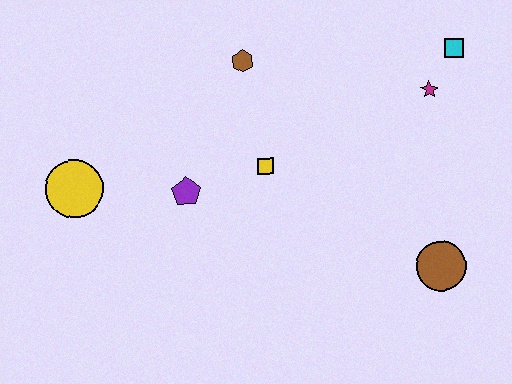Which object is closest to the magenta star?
The cyan square is closest to the magenta star.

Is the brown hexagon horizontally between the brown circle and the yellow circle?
Yes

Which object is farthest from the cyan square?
The yellow circle is farthest from the cyan square.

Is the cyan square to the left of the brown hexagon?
No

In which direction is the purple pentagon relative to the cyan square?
The purple pentagon is to the left of the cyan square.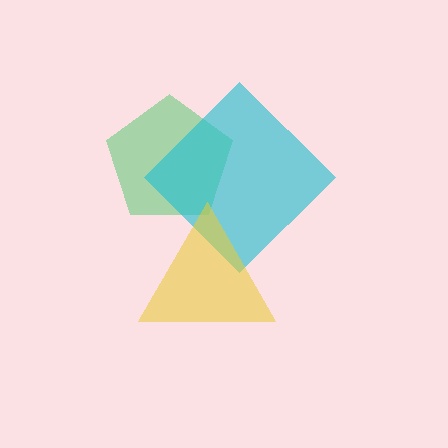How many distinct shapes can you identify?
There are 3 distinct shapes: a green pentagon, a cyan diamond, a yellow triangle.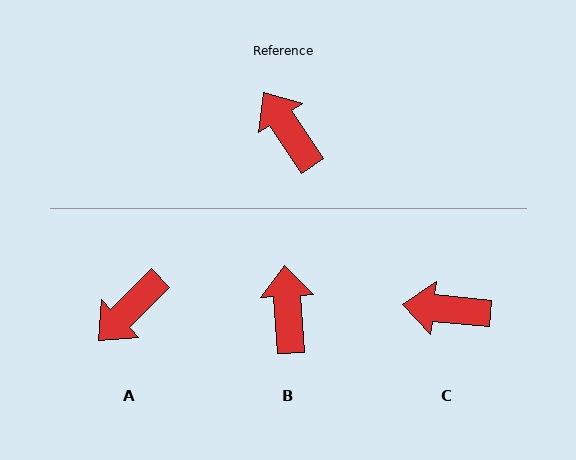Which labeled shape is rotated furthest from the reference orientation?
A, about 101 degrees away.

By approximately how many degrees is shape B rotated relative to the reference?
Approximately 30 degrees clockwise.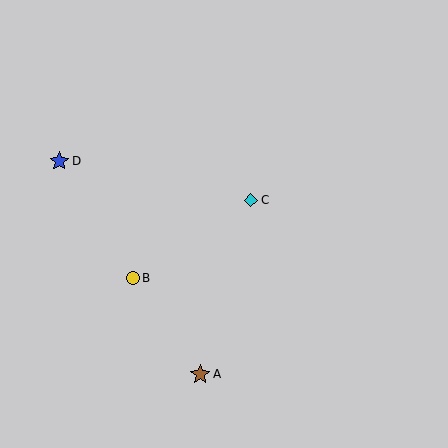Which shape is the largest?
The brown star (labeled A) is the largest.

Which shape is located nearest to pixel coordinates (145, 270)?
The yellow circle (labeled B) at (133, 278) is nearest to that location.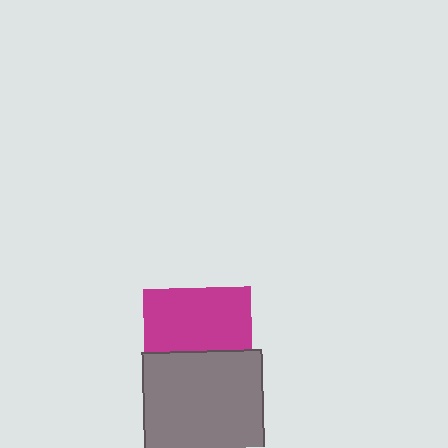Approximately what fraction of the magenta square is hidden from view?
Roughly 43% of the magenta square is hidden behind the gray square.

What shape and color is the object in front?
The object in front is a gray square.